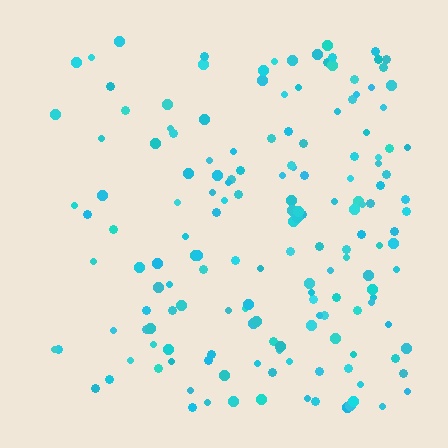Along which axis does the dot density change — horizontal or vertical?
Horizontal.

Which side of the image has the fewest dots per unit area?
The left.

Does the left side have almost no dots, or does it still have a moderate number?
Still a moderate number, just noticeably fewer than the right.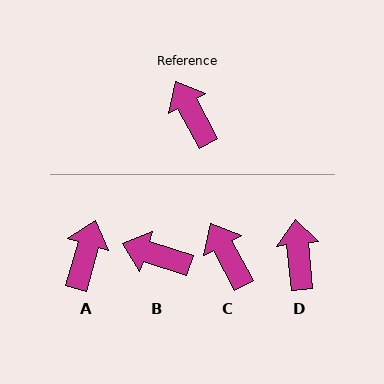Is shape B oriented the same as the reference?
No, it is off by about 44 degrees.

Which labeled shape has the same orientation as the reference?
C.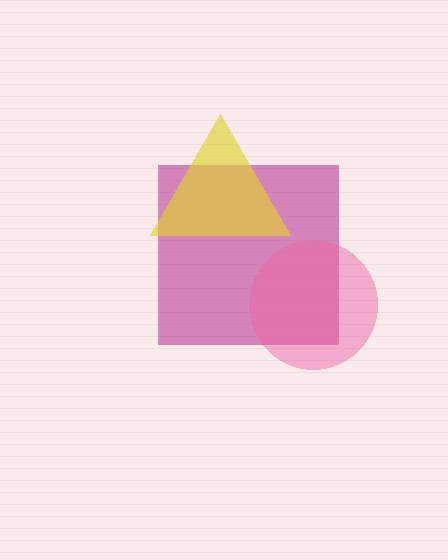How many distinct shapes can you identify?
There are 3 distinct shapes: a magenta square, a yellow triangle, a pink circle.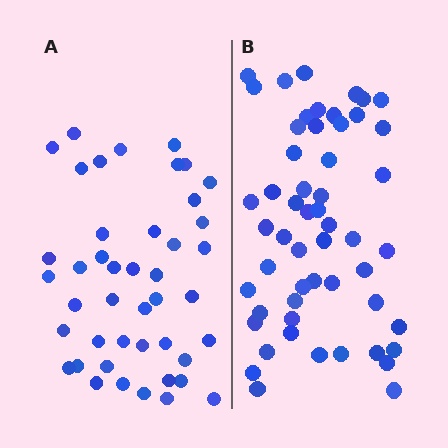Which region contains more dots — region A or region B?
Region B (the right region) has more dots.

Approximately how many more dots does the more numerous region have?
Region B has roughly 10 or so more dots than region A.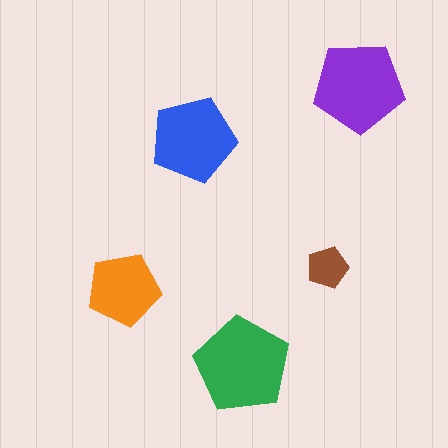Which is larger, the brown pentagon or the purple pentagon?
The purple one.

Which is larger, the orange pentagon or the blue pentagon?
The blue one.